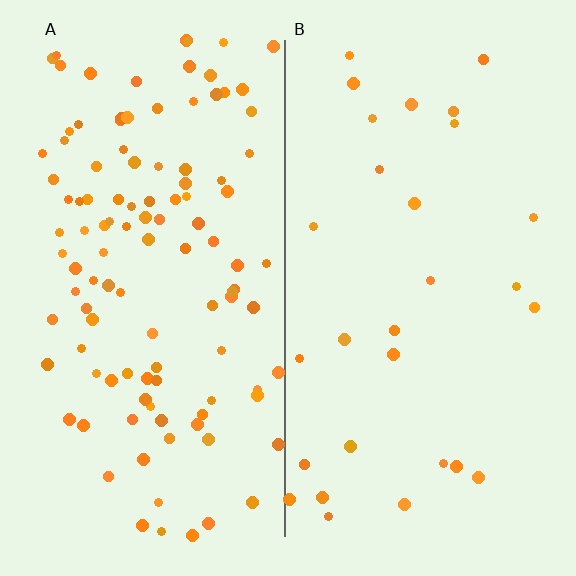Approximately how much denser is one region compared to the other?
Approximately 4.0× — region A over region B.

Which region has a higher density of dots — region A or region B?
A (the left).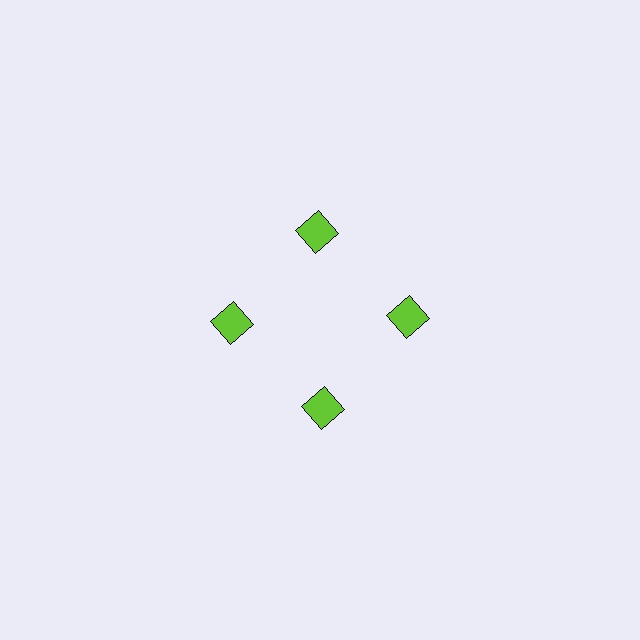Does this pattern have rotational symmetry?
Yes, this pattern has 4-fold rotational symmetry. It looks the same after rotating 90 degrees around the center.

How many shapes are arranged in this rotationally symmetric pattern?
There are 4 shapes, arranged in 4 groups of 1.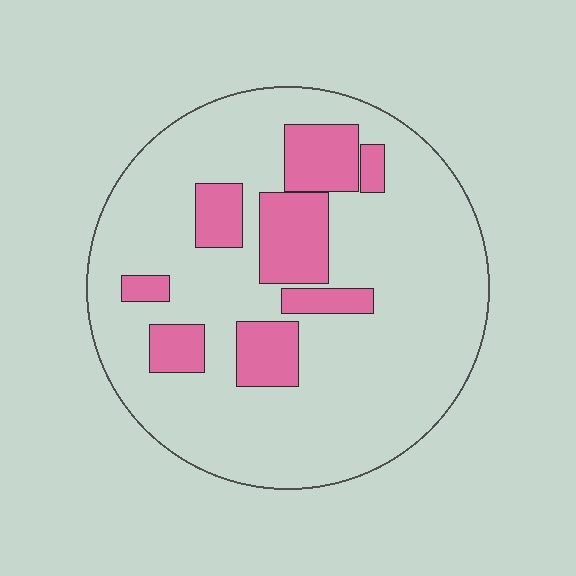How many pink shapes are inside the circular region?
8.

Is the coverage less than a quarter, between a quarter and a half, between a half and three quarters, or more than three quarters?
Less than a quarter.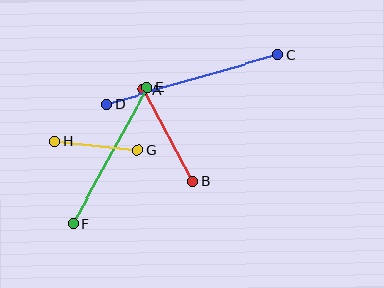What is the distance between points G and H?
The distance is approximately 84 pixels.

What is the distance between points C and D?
The distance is approximately 179 pixels.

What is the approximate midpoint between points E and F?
The midpoint is at approximately (110, 156) pixels.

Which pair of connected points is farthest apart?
Points C and D are farthest apart.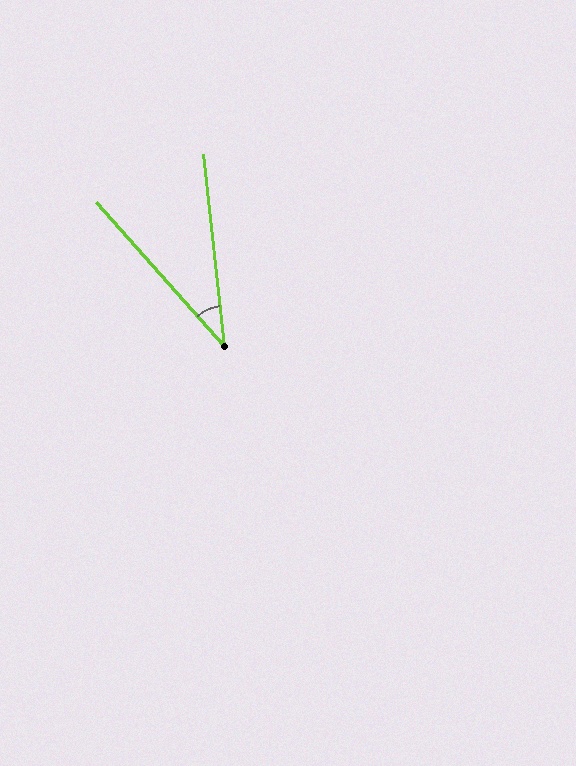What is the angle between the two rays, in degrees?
Approximately 35 degrees.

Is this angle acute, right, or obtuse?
It is acute.